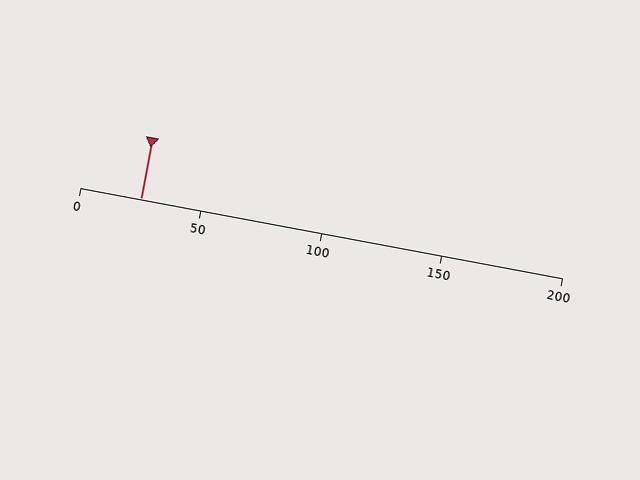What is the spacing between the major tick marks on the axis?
The major ticks are spaced 50 apart.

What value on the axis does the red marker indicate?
The marker indicates approximately 25.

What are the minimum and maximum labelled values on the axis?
The axis runs from 0 to 200.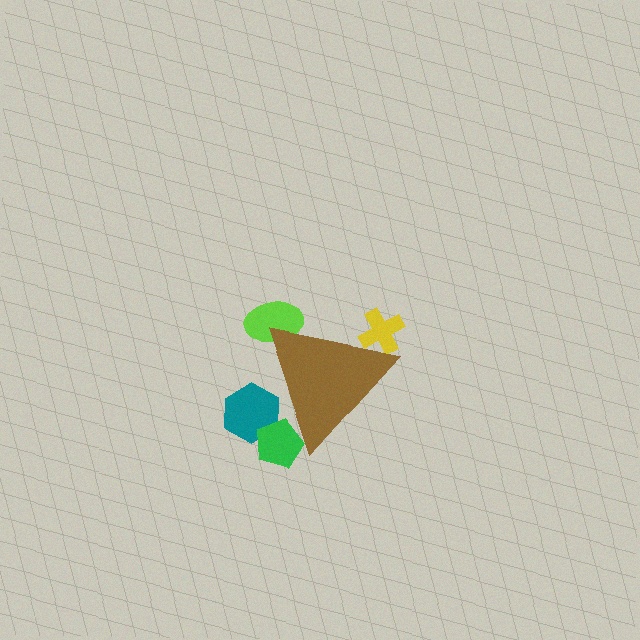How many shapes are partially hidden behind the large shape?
4 shapes are partially hidden.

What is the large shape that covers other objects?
A brown triangle.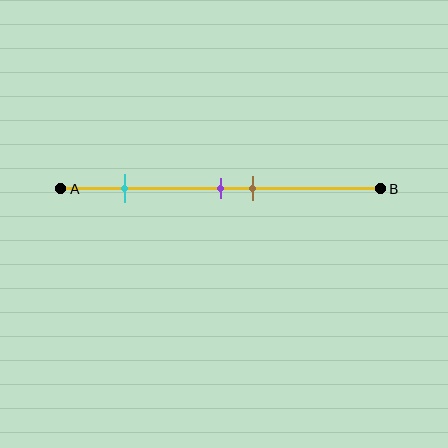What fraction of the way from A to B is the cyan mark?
The cyan mark is approximately 20% (0.2) of the way from A to B.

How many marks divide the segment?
There are 3 marks dividing the segment.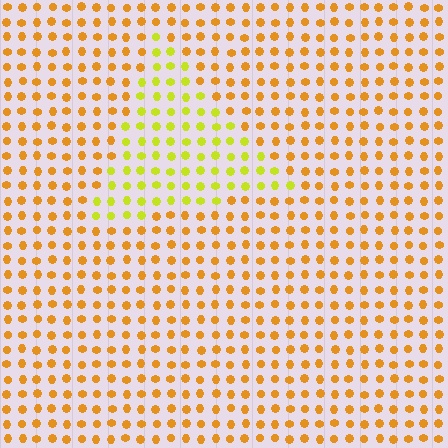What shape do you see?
I see a triangle.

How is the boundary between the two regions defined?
The boundary is defined purely by a slight shift in hue (about 35 degrees). Spacing, size, and orientation are identical on both sides.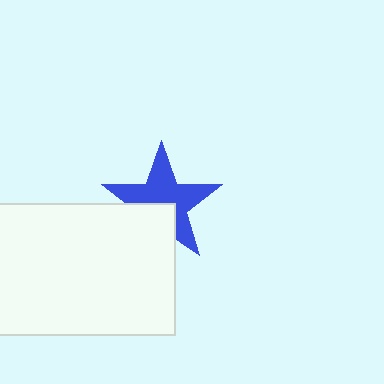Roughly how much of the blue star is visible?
Most of it is visible (roughly 68%).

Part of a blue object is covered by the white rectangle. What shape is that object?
It is a star.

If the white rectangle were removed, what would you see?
You would see the complete blue star.